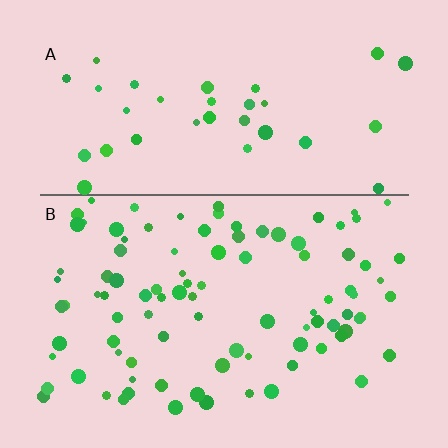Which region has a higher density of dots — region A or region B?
B (the bottom).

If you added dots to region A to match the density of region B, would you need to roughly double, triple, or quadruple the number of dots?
Approximately triple.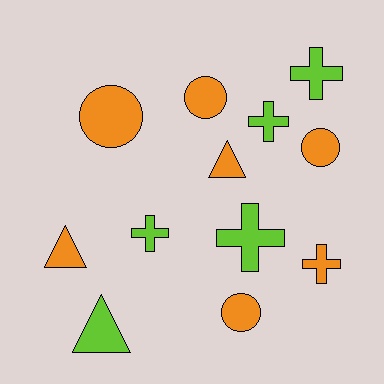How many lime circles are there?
There are no lime circles.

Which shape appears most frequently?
Cross, with 5 objects.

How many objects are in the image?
There are 12 objects.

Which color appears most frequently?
Orange, with 7 objects.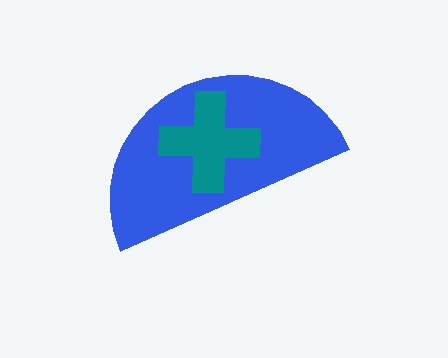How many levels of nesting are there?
2.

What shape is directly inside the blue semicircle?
The teal cross.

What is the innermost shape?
The teal cross.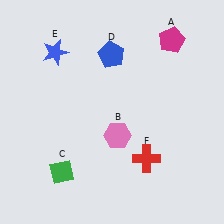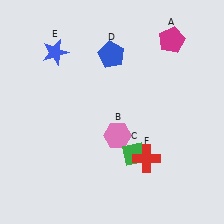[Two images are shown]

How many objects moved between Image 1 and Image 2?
1 object moved between the two images.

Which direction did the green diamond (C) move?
The green diamond (C) moved right.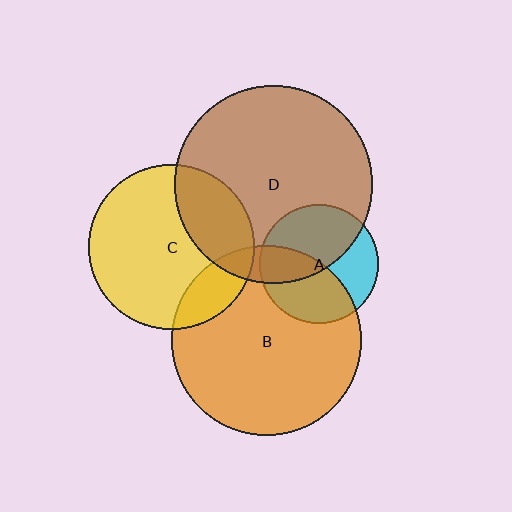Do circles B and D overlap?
Yes.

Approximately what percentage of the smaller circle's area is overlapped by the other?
Approximately 10%.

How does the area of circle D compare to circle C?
Approximately 1.4 times.